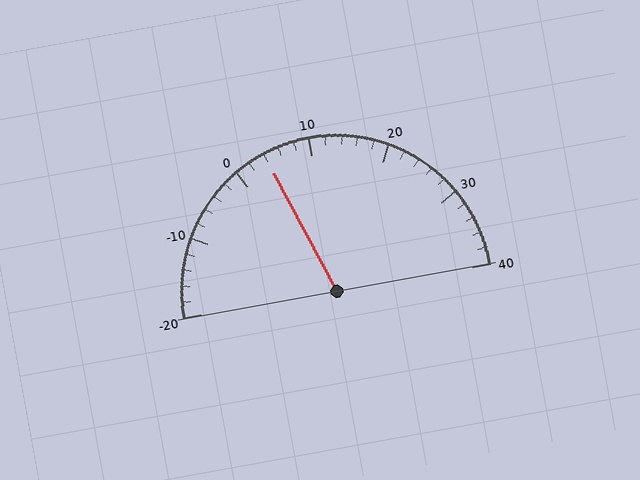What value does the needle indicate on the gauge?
The needle indicates approximately 4.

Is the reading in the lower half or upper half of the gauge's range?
The reading is in the lower half of the range (-20 to 40).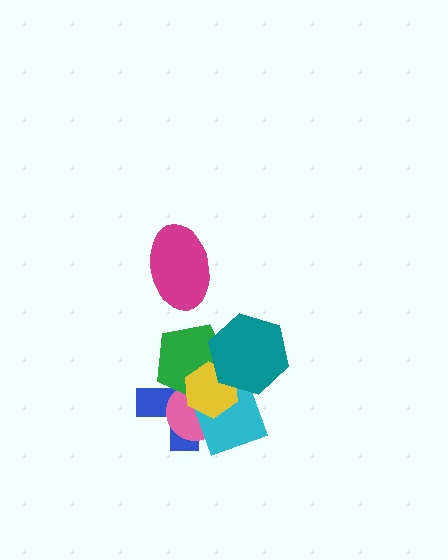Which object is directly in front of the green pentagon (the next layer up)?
The yellow hexagon is directly in front of the green pentagon.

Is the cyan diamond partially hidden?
Yes, it is partially covered by another shape.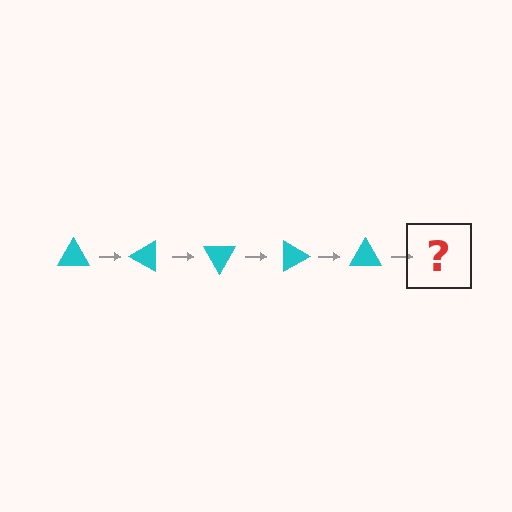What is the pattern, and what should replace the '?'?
The pattern is that the triangle rotates 30 degrees each step. The '?' should be a cyan triangle rotated 150 degrees.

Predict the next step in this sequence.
The next step is a cyan triangle rotated 150 degrees.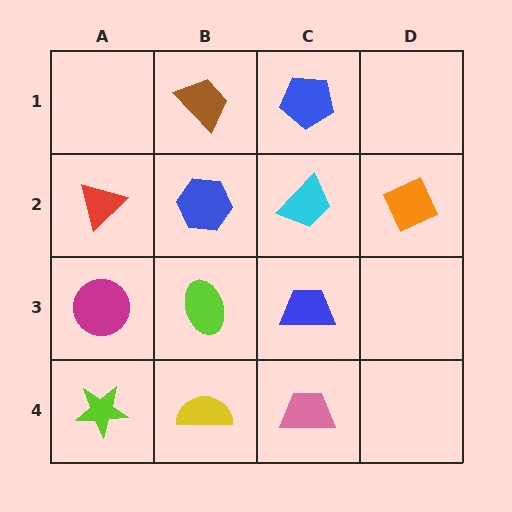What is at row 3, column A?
A magenta circle.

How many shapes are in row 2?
4 shapes.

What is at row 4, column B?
A yellow semicircle.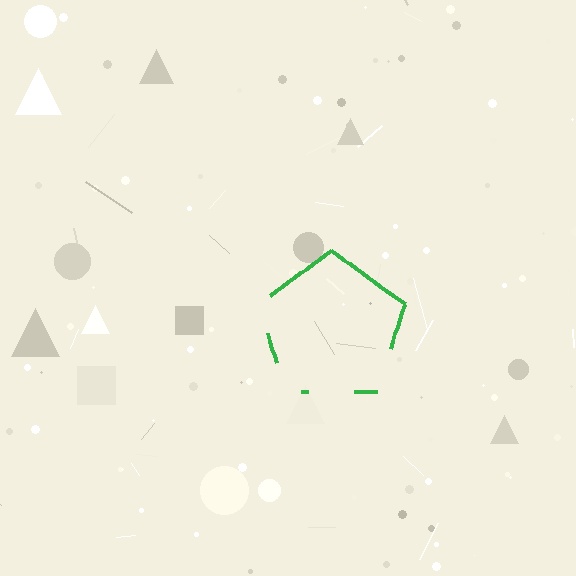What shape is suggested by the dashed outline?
The dashed outline suggests a pentagon.